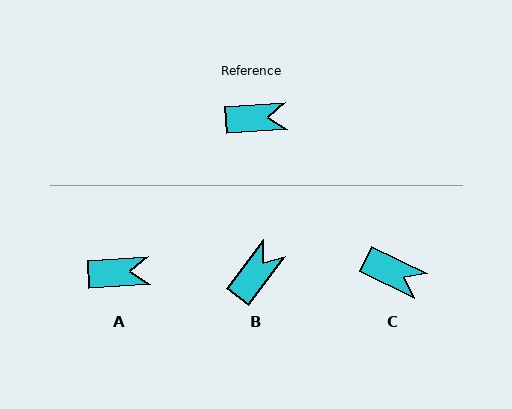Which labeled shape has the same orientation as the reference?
A.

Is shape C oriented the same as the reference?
No, it is off by about 30 degrees.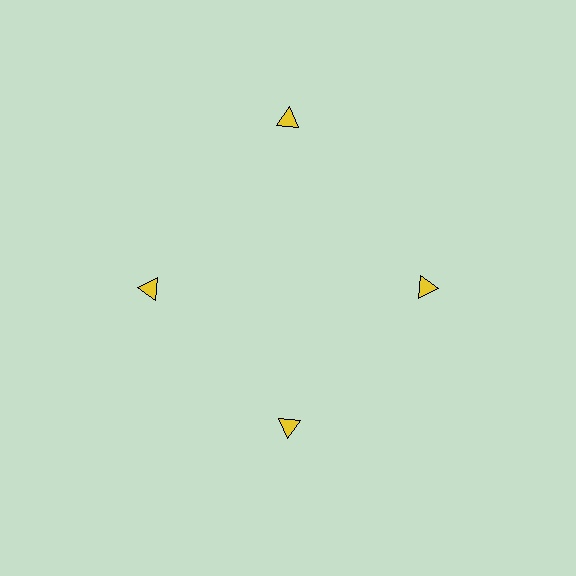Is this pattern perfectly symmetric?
No. The 4 yellow triangles are arranged in a ring, but one element near the 12 o'clock position is pushed outward from the center, breaking the 4-fold rotational symmetry.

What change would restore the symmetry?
The symmetry would be restored by moving it inward, back onto the ring so that all 4 triangles sit at equal angles and equal distance from the center.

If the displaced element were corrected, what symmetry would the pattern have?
It would have 4-fold rotational symmetry — the pattern would map onto itself every 90 degrees.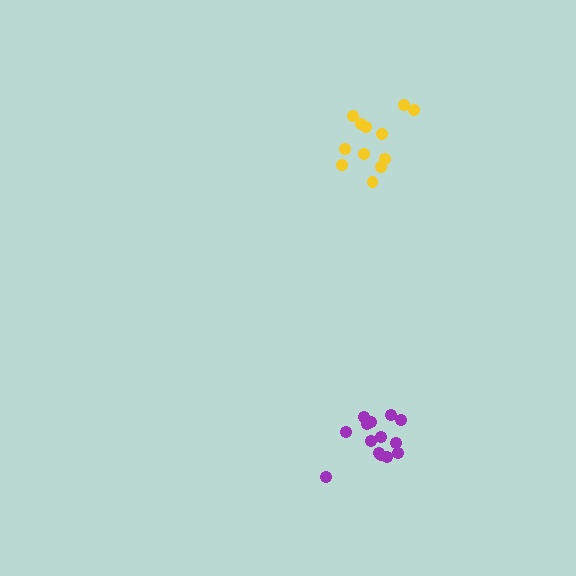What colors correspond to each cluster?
The clusters are colored: purple, yellow.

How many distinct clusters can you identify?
There are 2 distinct clusters.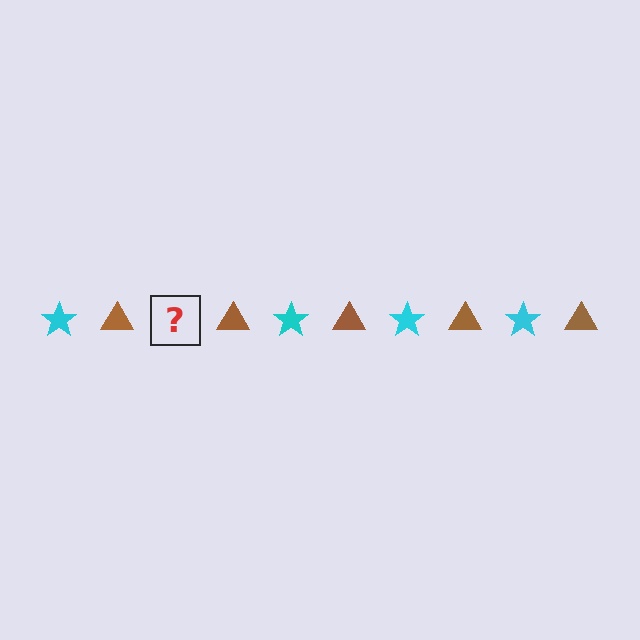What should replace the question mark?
The question mark should be replaced with a cyan star.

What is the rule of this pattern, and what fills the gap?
The rule is that the pattern alternates between cyan star and brown triangle. The gap should be filled with a cyan star.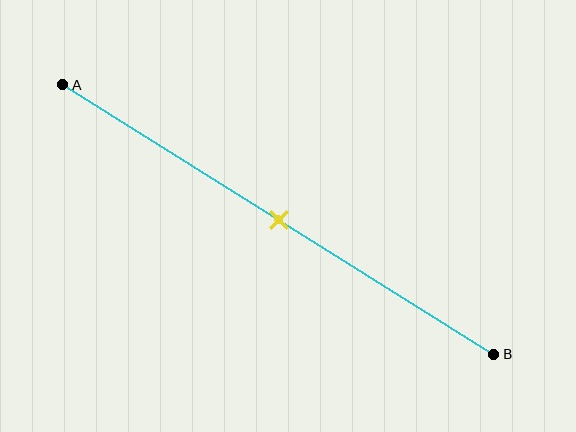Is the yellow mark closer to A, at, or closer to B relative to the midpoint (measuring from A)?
The yellow mark is approximately at the midpoint of segment AB.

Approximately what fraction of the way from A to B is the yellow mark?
The yellow mark is approximately 50% of the way from A to B.